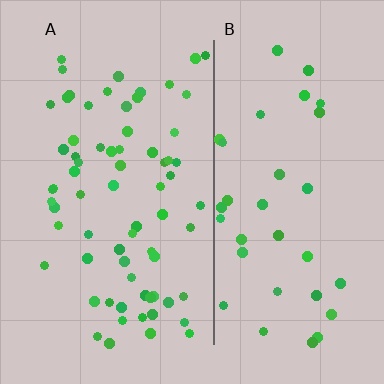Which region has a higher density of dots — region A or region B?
A (the left).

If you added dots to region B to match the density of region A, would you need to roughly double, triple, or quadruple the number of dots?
Approximately double.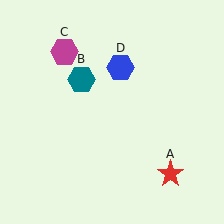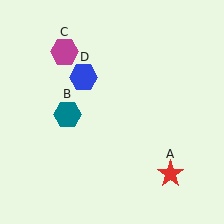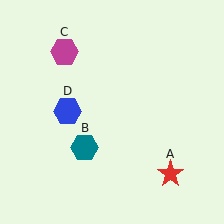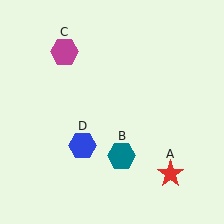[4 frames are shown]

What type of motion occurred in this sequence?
The teal hexagon (object B), blue hexagon (object D) rotated counterclockwise around the center of the scene.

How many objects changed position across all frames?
2 objects changed position: teal hexagon (object B), blue hexagon (object D).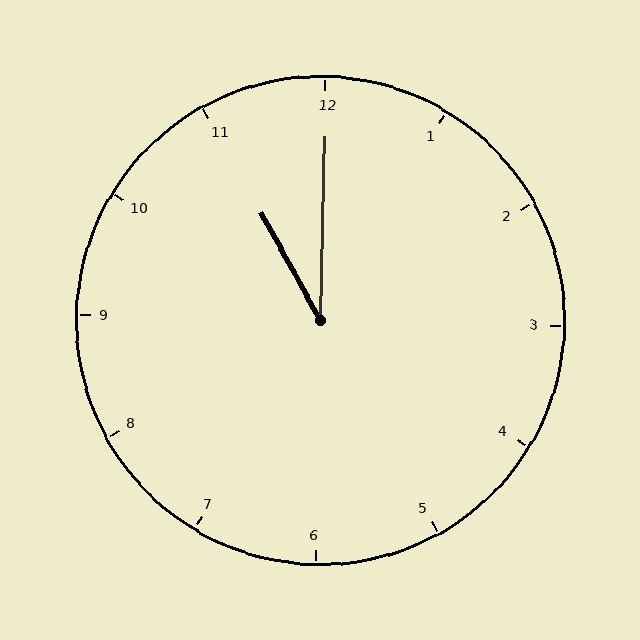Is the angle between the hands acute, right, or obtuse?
It is acute.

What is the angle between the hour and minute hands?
Approximately 30 degrees.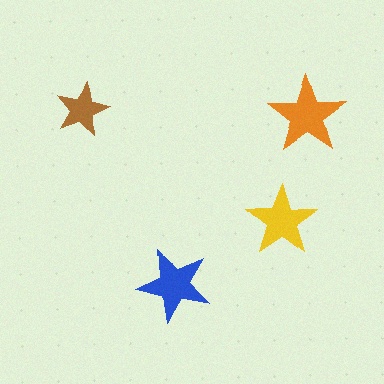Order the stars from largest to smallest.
the orange one, the blue one, the yellow one, the brown one.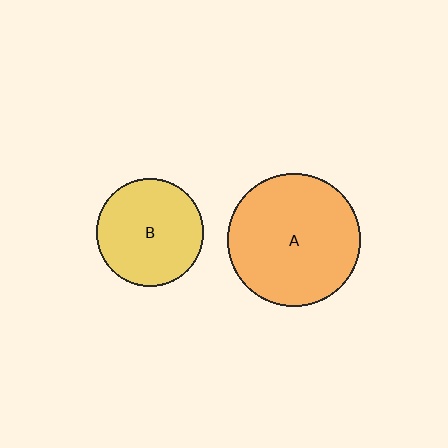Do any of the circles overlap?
No, none of the circles overlap.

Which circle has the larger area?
Circle A (orange).